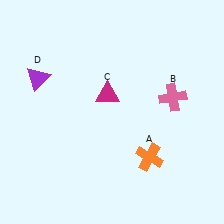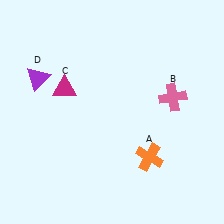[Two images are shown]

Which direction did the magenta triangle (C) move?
The magenta triangle (C) moved left.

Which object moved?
The magenta triangle (C) moved left.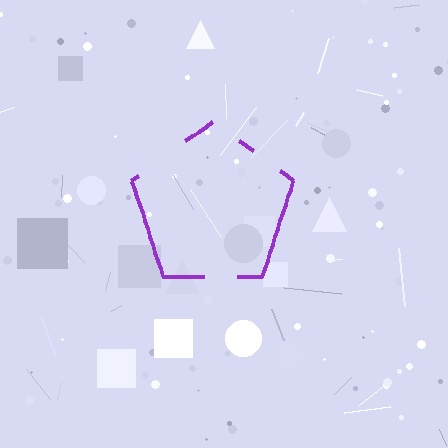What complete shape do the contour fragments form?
The contour fragments form a pentagon.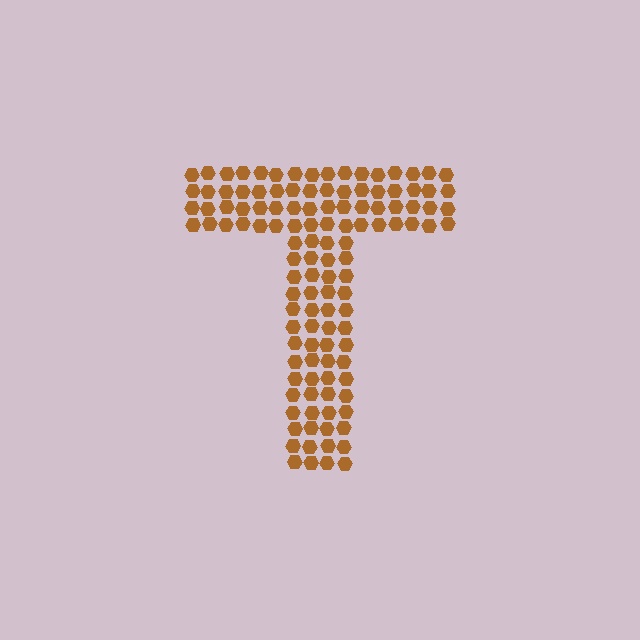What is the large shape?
The large shape is the letter T.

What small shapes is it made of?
It is made of small hexagons.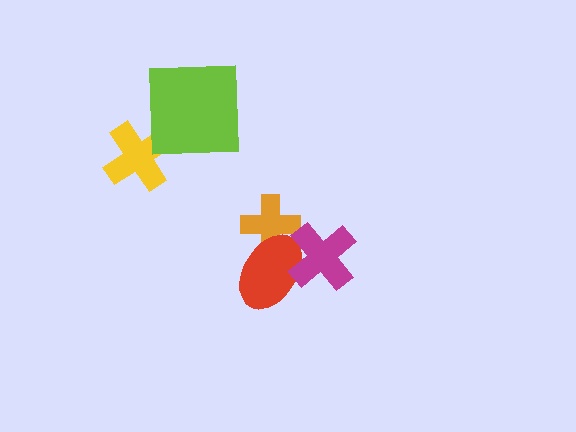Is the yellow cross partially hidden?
No, no other shape covers it.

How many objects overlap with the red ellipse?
2 objects overlap with the red ellipse.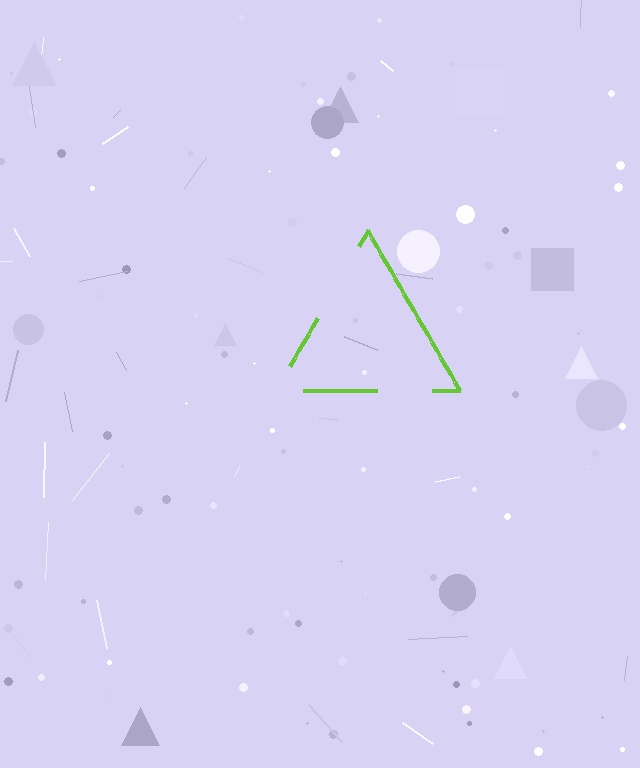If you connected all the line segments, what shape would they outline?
They would outline a triangle.